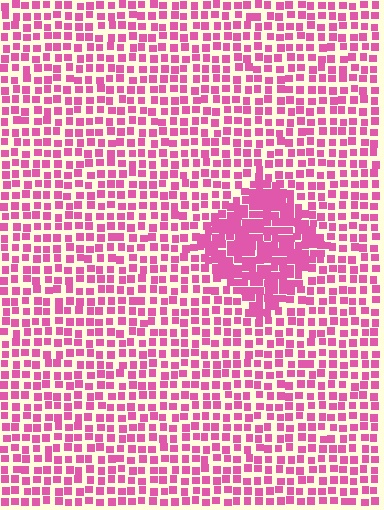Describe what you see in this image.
The image contains small pink elements arranged at two different densities. A diamond-shaped region is visible where the elements are more densely packed than the surrounding area.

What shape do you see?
I see a diamond.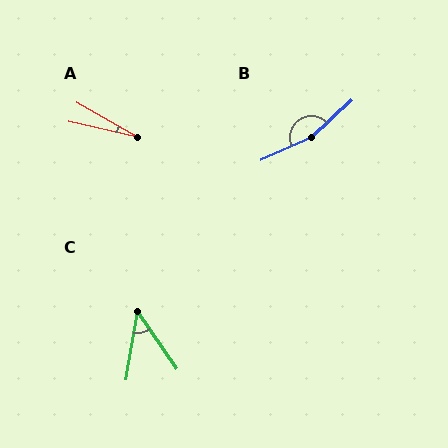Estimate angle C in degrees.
Approximately 44 degrees.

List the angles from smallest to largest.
A (17°), C (44°), B (162°).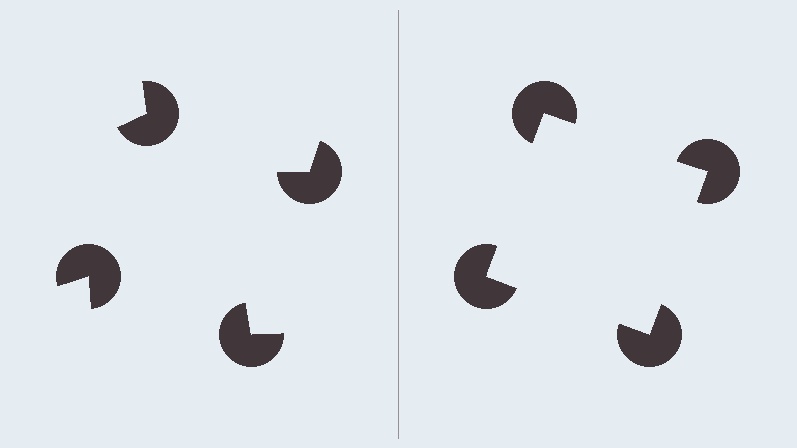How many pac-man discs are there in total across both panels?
8 — 4 on each side.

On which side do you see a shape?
An illusory square appears on the right side. On the left side the wedge cuts are rotated, so no coherent shape forms.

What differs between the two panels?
The pac-man discs are positioned identically on both sides; only the wedge orientations differ. On the right they align to a square; on the left they are misaligned.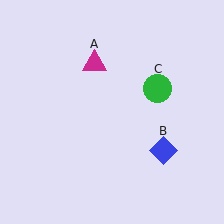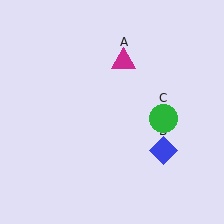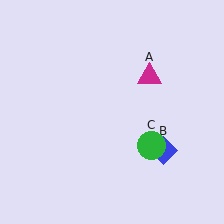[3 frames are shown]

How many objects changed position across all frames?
2 objects changed position: magenta triangle (object A), green circle (object C).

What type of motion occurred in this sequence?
The magenta triangle (object A), green circle (object C) rotated clockwise around the center of the scene.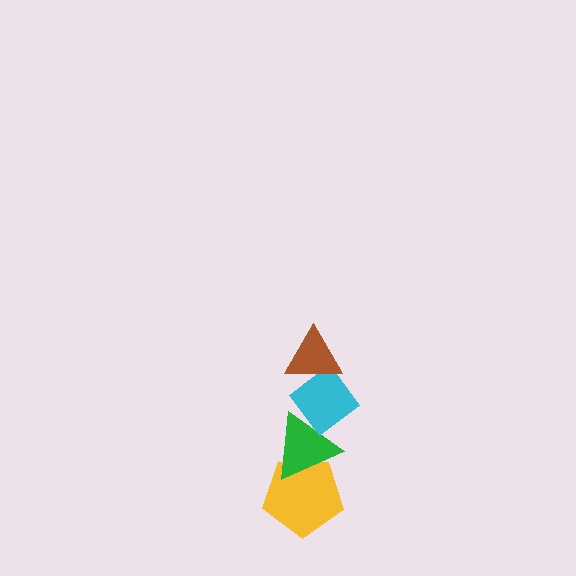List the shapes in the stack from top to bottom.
From top to bottom: the brown triangle, the cyan diamond, the green triangle, the yellow pentagon.